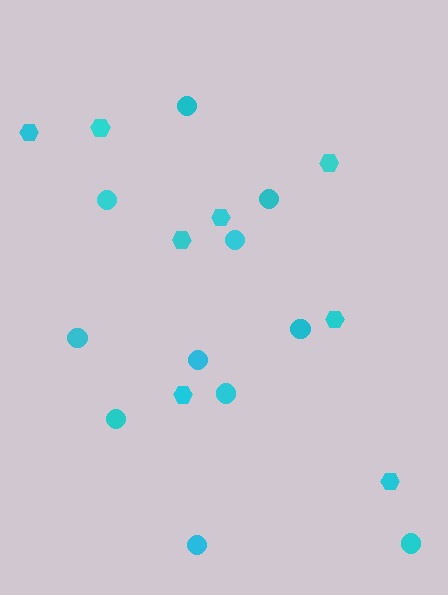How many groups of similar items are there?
There are 2 groups: one group of hexagons (8) and one group of circles (11).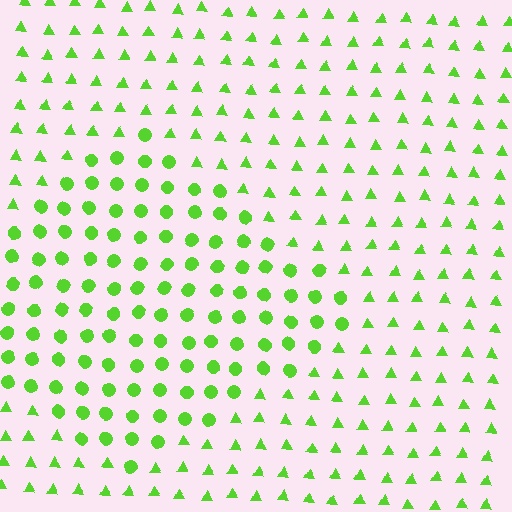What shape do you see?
I see a diamond.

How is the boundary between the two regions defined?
The boundary is defined by a change in element shape: circles inside vs. triangles outside. All elements share the same color and spacing.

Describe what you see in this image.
The image is filled with small lime elements arranged in a uniform grid. A diamond-shaped region contains circles, while the surrounding area contains triangles. The boundary is defined purely by the change in element shape.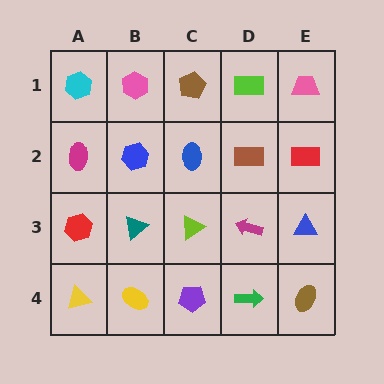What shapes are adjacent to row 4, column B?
A teal triangle (row 3, column B), a yellow triangle (row 4, column A), a purple pentagon (row 4, column C).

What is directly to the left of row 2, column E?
A brown rectangle.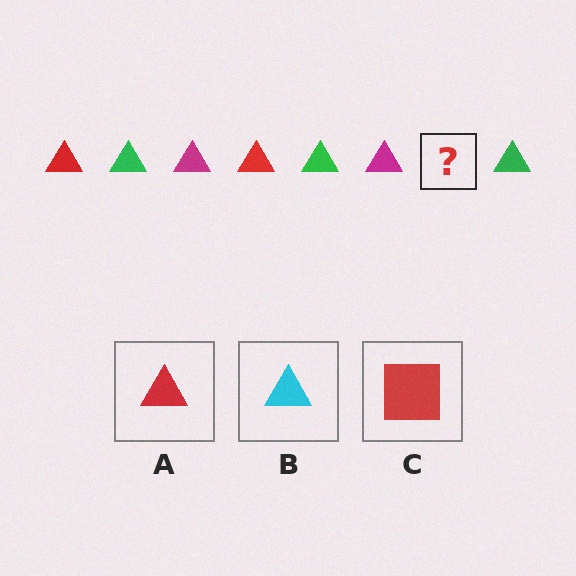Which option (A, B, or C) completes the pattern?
A.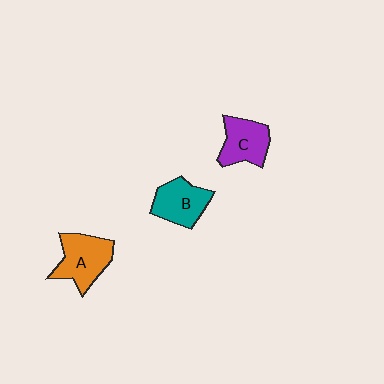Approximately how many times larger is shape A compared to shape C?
Approximately 1.2 times.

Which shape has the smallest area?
Shape C (purple).